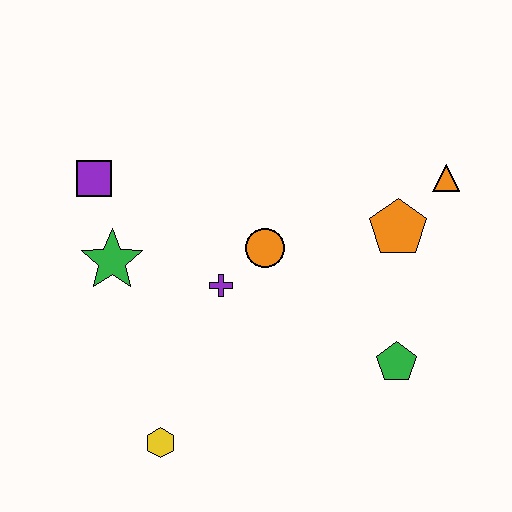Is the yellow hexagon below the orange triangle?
Yes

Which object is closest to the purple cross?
The orange circle is closest to the purple cross.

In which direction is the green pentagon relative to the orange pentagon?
The green pentagon is below the orange pentagon.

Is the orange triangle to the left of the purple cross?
No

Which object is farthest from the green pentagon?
The purple square is farthest from the green pentagon.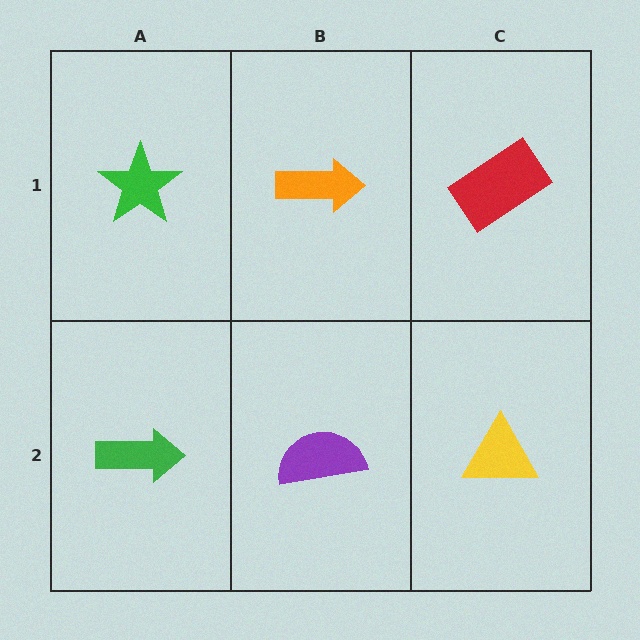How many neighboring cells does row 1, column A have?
2.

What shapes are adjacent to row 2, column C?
A red rectangle (row 1, column C), a purple semicircle (row 2, column B).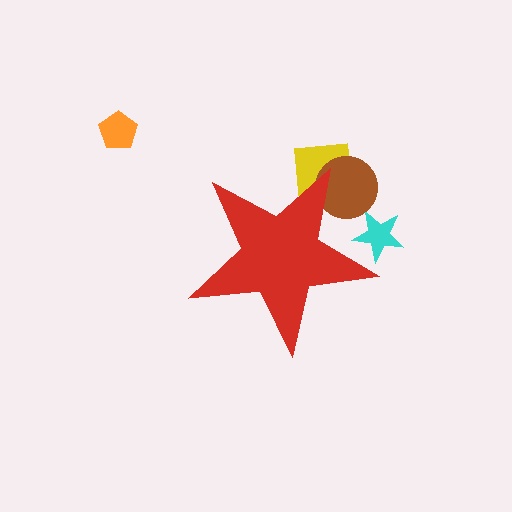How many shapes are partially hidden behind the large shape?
3 shapes are partially hidden.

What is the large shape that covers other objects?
A red star.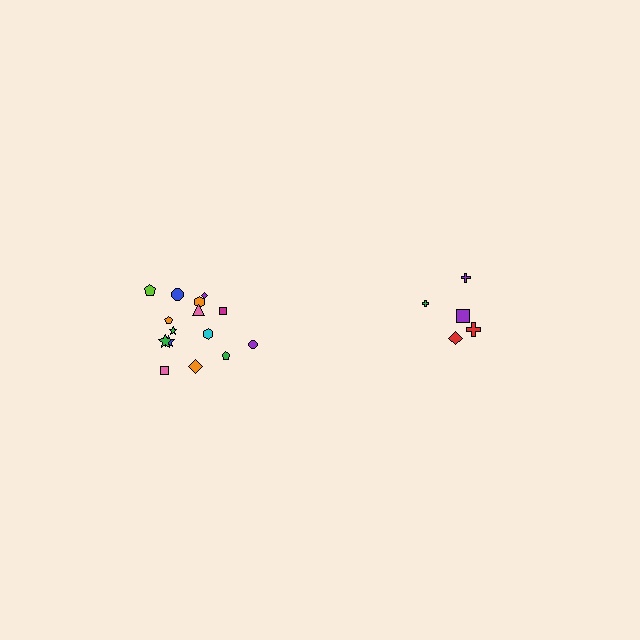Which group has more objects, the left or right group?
The left group.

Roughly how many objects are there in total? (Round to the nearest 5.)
Roughly 20 objects in total.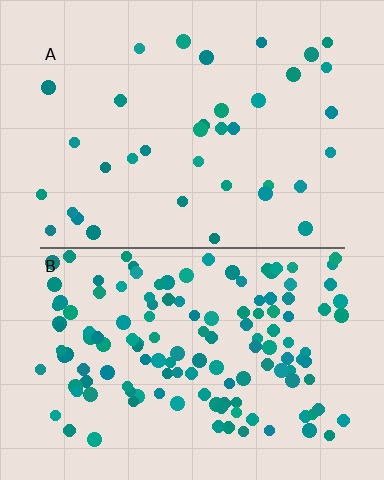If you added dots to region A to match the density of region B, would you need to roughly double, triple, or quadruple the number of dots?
Approximately quadruple.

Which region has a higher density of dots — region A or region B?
B (the bottom).